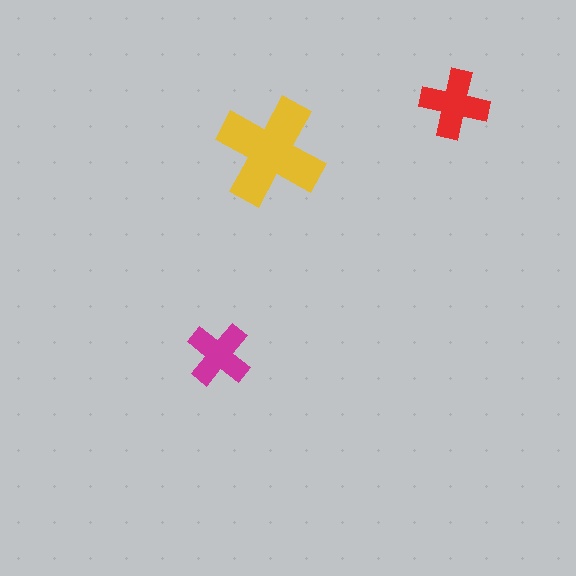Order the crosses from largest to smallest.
the yellow one, the red one, the magenta one.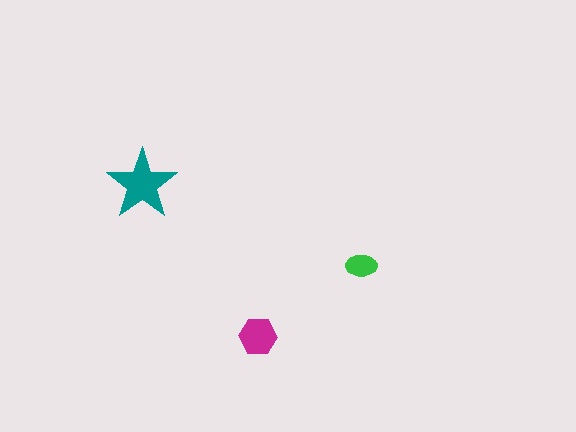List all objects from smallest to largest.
The green ellipse, the magenta hexagon, the teal star.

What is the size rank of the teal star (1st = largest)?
1st.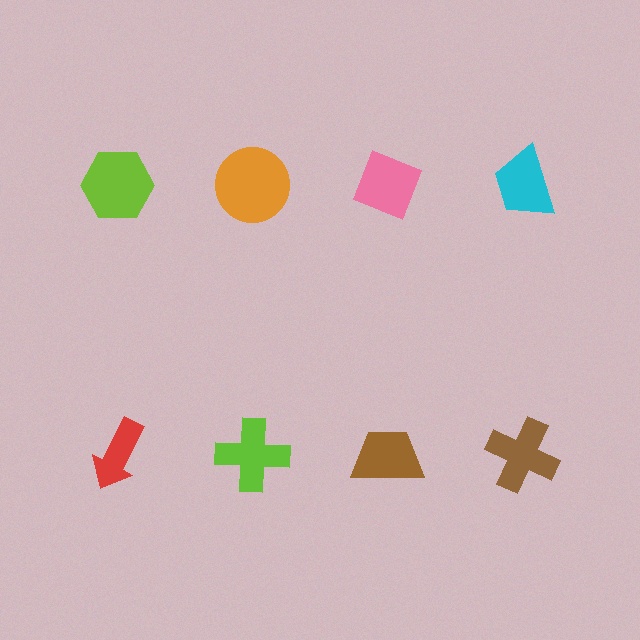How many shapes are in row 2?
4 shapes.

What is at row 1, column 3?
A pink diamond.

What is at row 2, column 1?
A red arrow.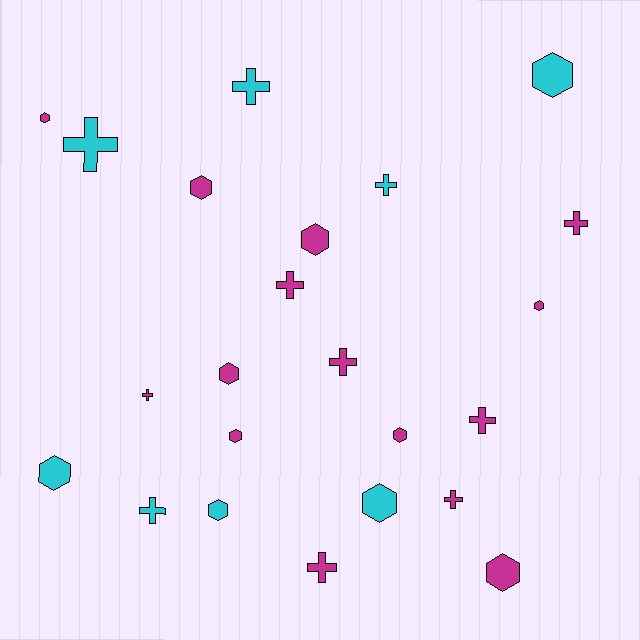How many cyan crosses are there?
There are 4 cyan crosses.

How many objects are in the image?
There are 23 objects.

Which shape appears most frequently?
Hexagon, with 12 objects.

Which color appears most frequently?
Magenta, with 15 objects.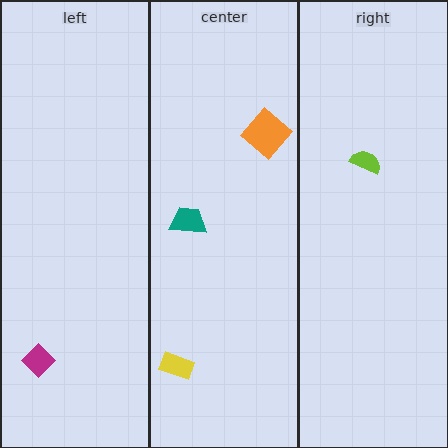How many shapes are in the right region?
1.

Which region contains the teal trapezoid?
The center region.